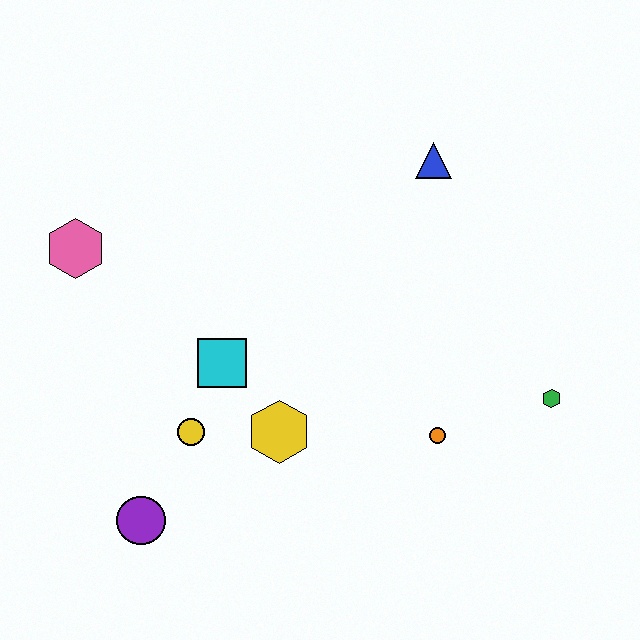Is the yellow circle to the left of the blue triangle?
Yes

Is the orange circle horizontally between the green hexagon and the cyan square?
Yes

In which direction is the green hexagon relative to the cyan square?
The green hexagon is to the right of the cyan square.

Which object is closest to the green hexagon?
The orange circle is closest to the green hexagon.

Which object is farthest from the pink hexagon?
The green hexagon is farthest from the pink hexagon.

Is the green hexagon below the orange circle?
No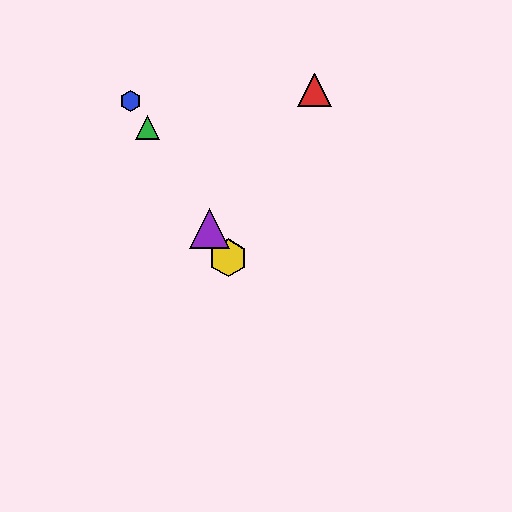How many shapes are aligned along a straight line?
4 shapes (the blue hexagon, the green triangle, the yellow hexagon, the purple triangle) are aligned along a straight line.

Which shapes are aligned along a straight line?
The blue hexagon, the green triangle, the yellow hexagon, the purple triangle are aligned along a straight line.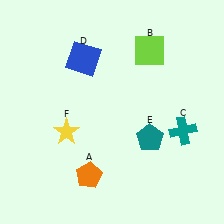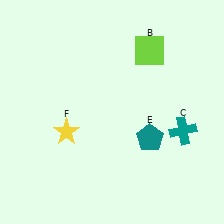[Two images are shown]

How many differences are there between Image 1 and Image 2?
There are 2 differences between the two images.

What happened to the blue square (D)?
The blue square (D) was removed in Image 2. It was in the top-left area of Image 1.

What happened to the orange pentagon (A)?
The orange pentagon (A) was removed in Image 2. It was in the bottom-left area of Image 1.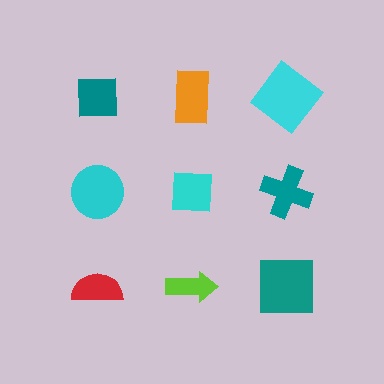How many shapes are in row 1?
3 shapes.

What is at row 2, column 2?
A cyan square.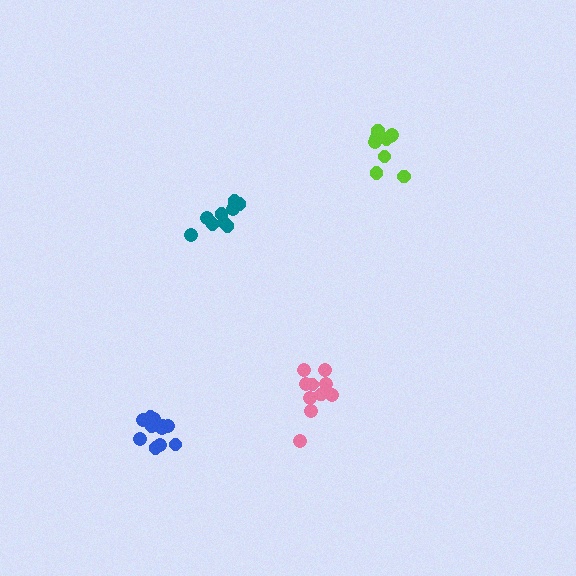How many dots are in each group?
Group 1: 9 dots, Group 2: 10 dots, Group 3: 10 dots, Group 4: 12 dots (41 total).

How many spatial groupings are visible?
There are 4 spatial groupings.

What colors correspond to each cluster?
The clusters are colored: teal, pink, lime, blue.